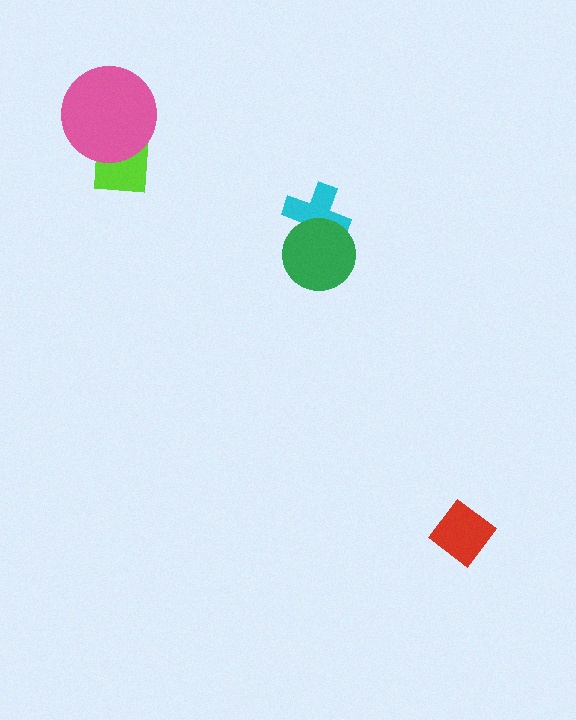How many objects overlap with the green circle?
1 object overlaps with the green circle.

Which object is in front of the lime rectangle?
The pink circle is in front of the lime rectangle.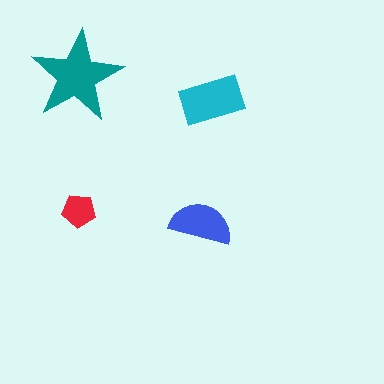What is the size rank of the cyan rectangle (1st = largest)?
2nd.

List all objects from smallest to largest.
The red pentagon, the blue semicircle, the cyan rectangle, the teal star.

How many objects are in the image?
There are 4 objects in the image.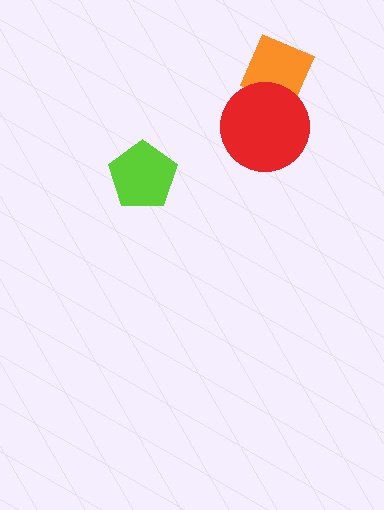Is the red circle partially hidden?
No, no other shape covers it.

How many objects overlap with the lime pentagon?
0 objects overlap with the lime pentagon.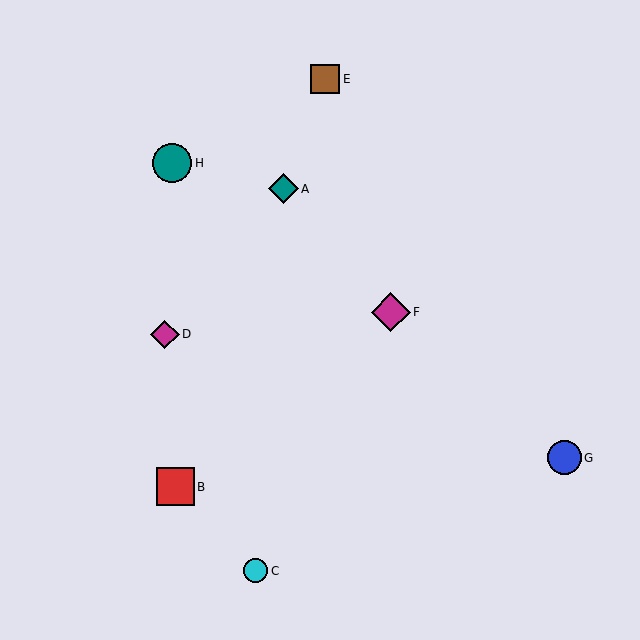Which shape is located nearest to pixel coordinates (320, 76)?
The brown square (labeled E) at (325, 79) is nearest to that location.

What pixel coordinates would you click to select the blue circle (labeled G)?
Click at (565, 458) to select the blue circle G.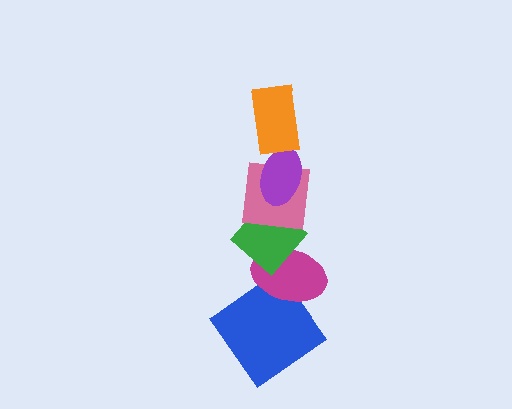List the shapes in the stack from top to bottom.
From top to bottom: the orange rectangle, the purple ellipse, the pink square, the green diamond, the magenta ellipse, the blue diamond.